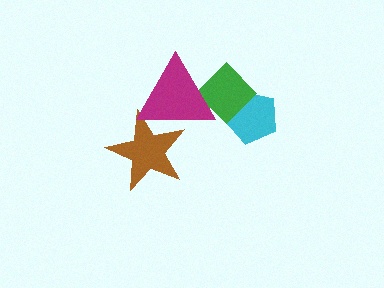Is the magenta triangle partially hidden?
No, no other shape covers it.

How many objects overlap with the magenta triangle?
2 objects overlap with the magenta triangle.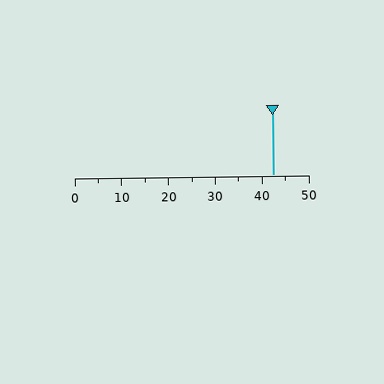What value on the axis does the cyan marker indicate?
The marker indicates approximately 42.5.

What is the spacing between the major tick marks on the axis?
The major ticks are spaced 10 apart.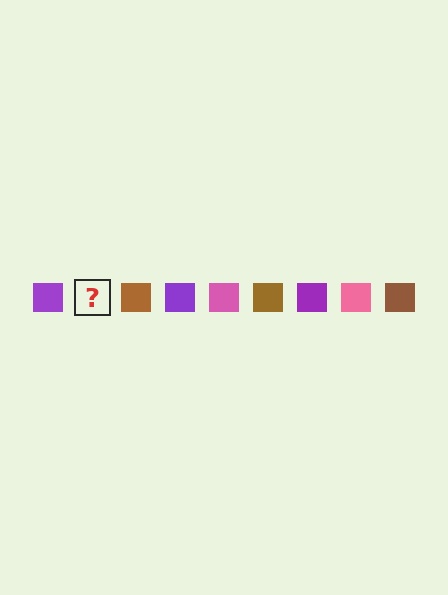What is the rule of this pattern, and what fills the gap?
The rule is that the pattern cycles through purple, pink, brown squares. The gap should be filled with a pink square.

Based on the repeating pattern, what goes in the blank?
The blank should be a pink square.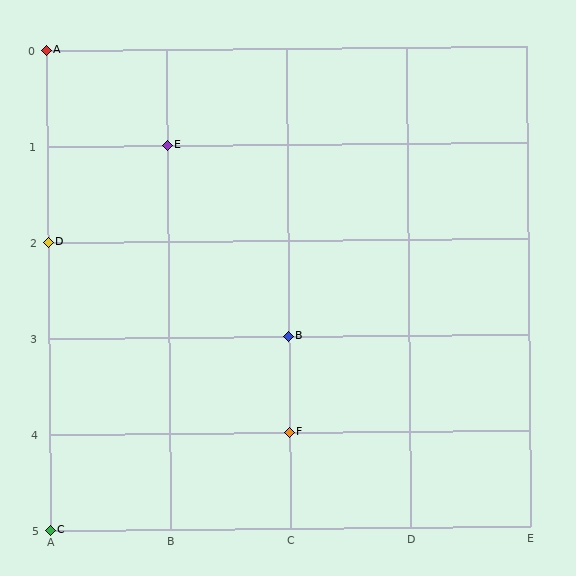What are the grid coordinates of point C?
Point C is at grid coordinates (A, 5).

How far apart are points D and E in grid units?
Points D and E are 1 column and 1 row apart (about 1.4 grid units diagonally).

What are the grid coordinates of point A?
Point A is at grid coordinates (A, 0).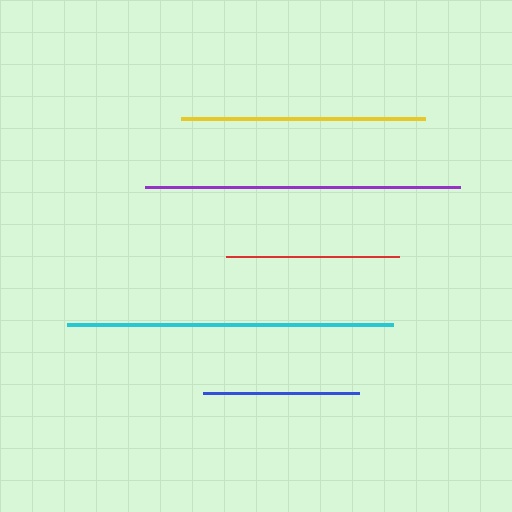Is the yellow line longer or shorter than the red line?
The yellow line is longer than the red line.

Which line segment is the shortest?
The blue line is the shortest at approximately 156 pixels.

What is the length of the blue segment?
The blue segment is approximately 156 pixels long.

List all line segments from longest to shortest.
From longest to shortest: cyan, purple, yellow, red, blue.